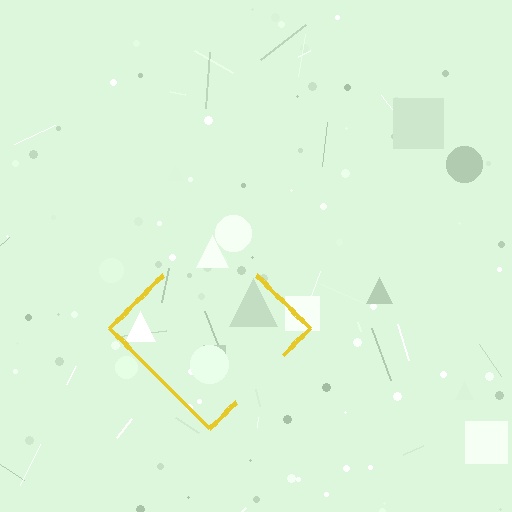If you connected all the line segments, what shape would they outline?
They would outline a diamond.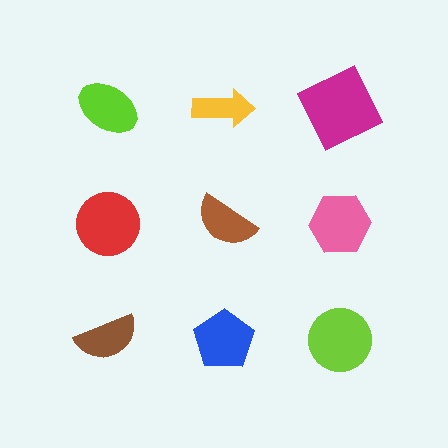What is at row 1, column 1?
A lime ellipse.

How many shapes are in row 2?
3 shapes.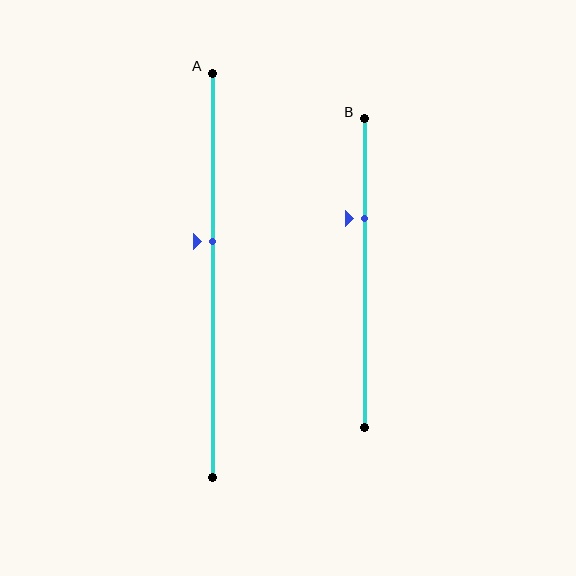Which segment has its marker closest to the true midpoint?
Segment A has its marker closest to the true midpoint.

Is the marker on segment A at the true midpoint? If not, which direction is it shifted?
No, the marker on segment A is shifted upward by about 8% of the segment length.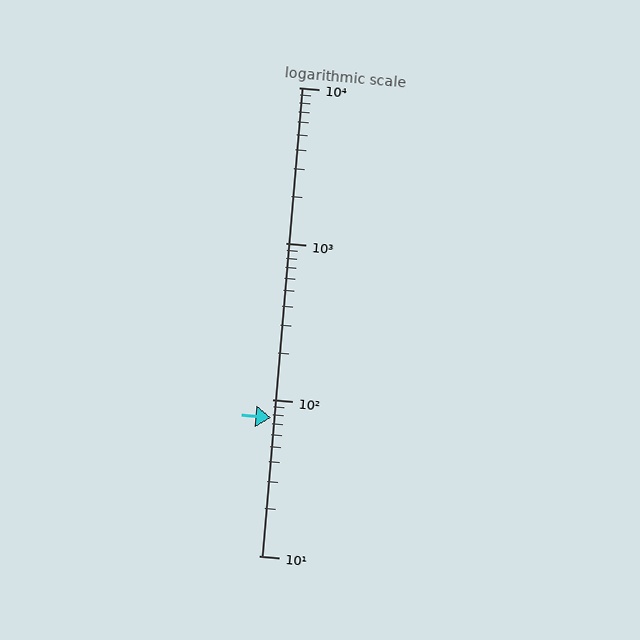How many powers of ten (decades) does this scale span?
The scale spans 3 decades, from 10 to 10000.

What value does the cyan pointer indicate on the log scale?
The pointer indicates approximately 77.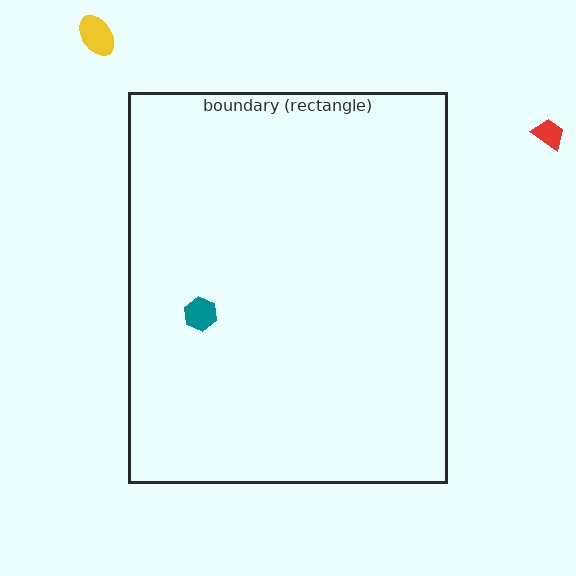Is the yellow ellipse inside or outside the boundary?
Outside.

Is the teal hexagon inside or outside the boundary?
Inside.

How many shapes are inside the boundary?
1 inside, 2 outside.